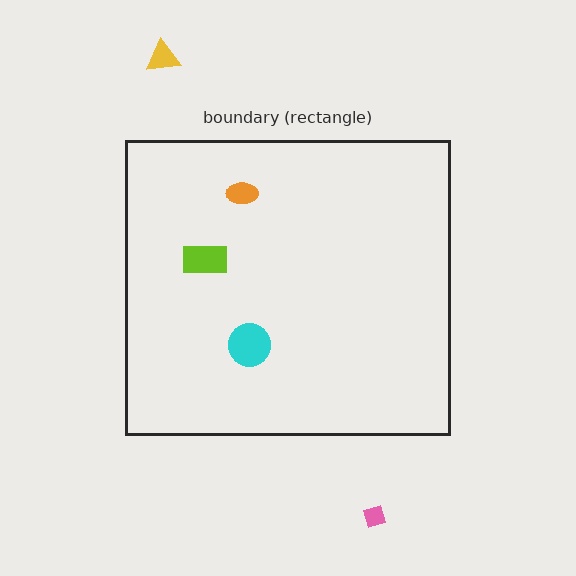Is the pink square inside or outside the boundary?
Outside.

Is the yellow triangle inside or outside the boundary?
Outside.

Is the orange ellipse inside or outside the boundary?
Inside.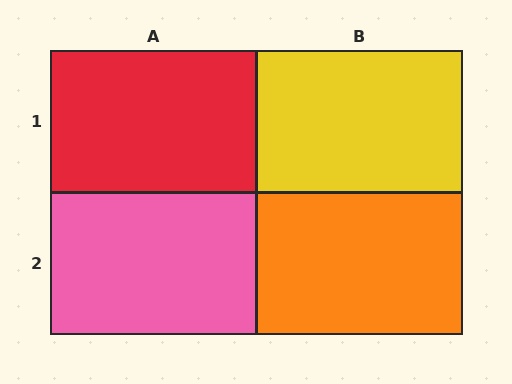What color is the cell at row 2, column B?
Orange.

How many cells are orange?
1 cell is orange.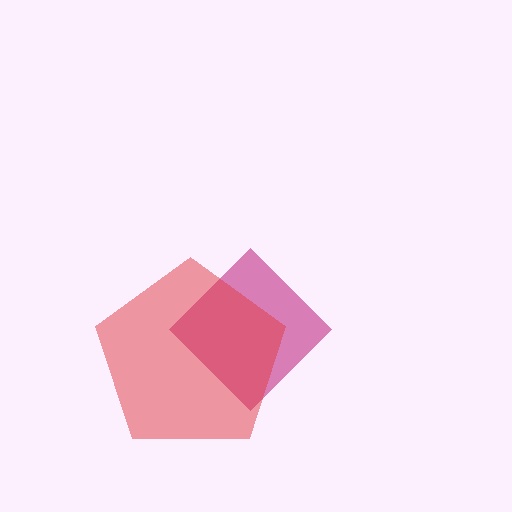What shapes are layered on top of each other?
The layered shapes are: a magenta diamond, a red pentagon.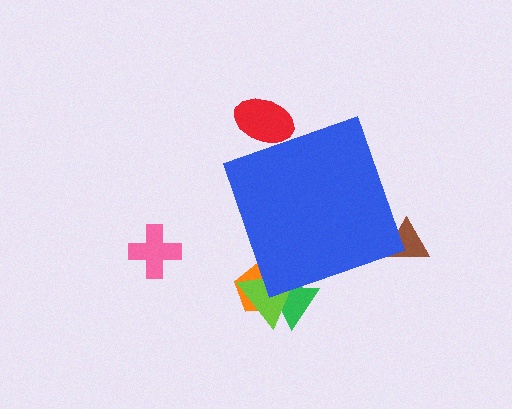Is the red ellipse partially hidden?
Yes, the red ellipse is partially hidden behind the blue diamond.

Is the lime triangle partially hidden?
Yes, the lime triangle is partially hidden behind the blue diamond.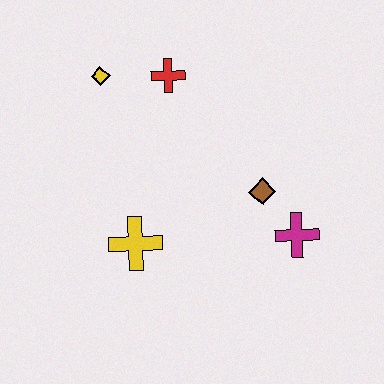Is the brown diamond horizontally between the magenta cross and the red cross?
Yes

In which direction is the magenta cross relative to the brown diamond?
The magenta cross is below the brown diamond.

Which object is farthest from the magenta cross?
The yellow diamond is farthest from the magenta cross.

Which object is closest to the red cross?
The yellow diamond is closest to the red cross.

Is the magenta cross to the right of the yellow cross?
Yes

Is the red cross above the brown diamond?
Yes